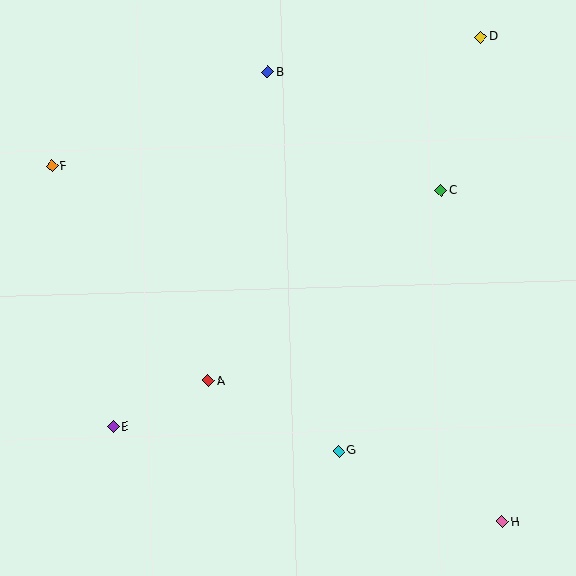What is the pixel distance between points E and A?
The distance between E and A is 106 pixels.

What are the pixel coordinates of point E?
Point E is at (113, 427).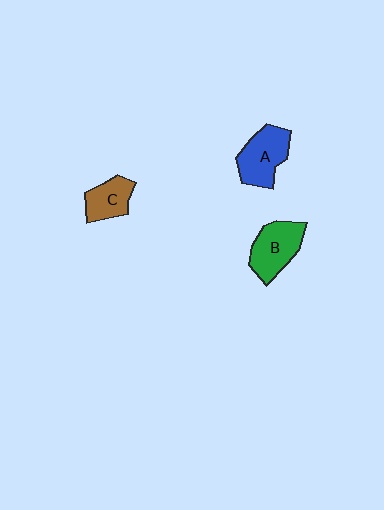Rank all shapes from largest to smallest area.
From largest to smallest: A (blue), B (green), C (brown).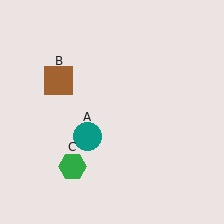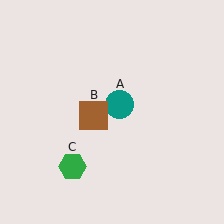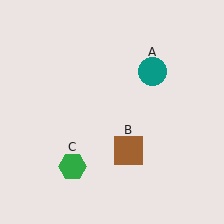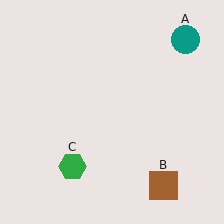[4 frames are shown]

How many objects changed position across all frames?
2 objects changed position: teal circle (object A), brown square (object B).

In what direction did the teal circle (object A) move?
The teal circle (object A) moved up and to the right.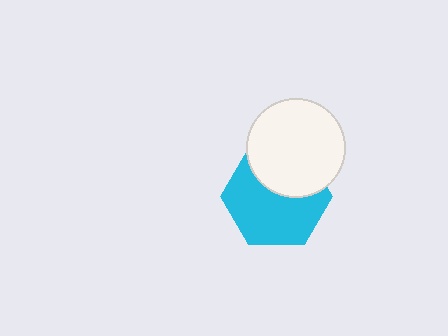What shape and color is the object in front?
The object in front is a white circle.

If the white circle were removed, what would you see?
You would see the complete cyan hexagon.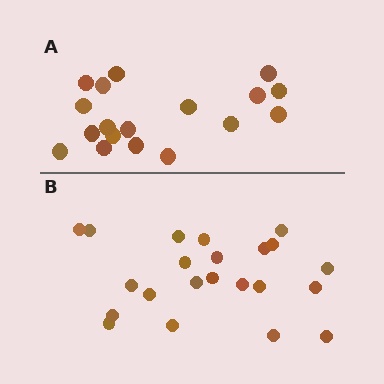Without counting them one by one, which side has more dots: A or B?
Region B (the bottom region) has more dots.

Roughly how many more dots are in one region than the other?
Region B has about 4 more dots than region A.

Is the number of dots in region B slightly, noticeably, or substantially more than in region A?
Region B has only slightly more — the two regions are fairly close. The ratio is roughly 1.2 to 1.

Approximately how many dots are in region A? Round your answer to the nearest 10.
About 20 dots. (The exact count is 18, which rounds to 20.)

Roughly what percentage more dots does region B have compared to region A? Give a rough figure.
About 20% more.